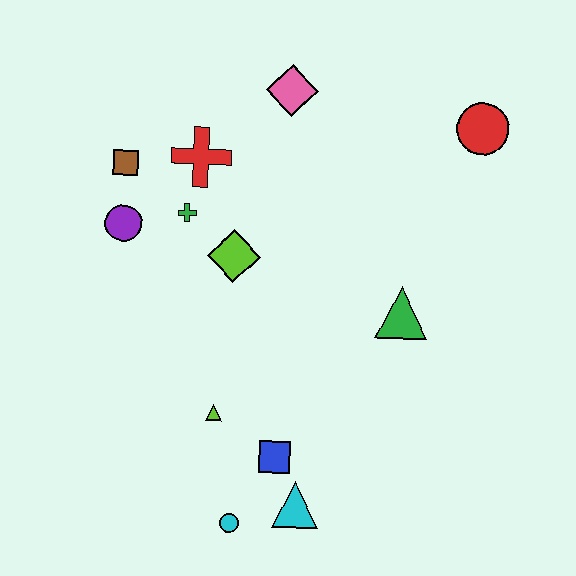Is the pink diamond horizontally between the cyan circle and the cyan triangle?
Yes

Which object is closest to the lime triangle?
The blue square is closest to the lime triangle.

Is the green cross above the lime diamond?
Yes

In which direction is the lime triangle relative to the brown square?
The lime triangle is below the brown square.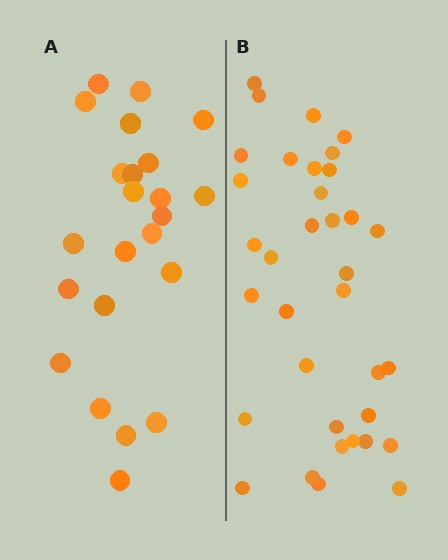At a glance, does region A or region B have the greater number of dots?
Region B (the right region) has more dots.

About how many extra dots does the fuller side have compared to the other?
Region B has roughly 12 or so more dots than region A.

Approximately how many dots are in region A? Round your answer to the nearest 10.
About 20 dots. (The exact count is 23, which rounds to 20.)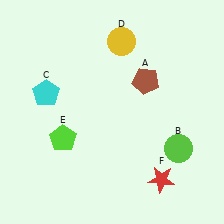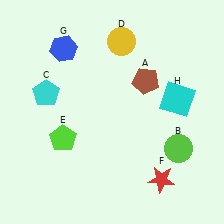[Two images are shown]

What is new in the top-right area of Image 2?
A cyan square (H) was added in the top-right area of Image 2.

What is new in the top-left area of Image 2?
A blue hexagon (G) was added in the top-left area of Image 2.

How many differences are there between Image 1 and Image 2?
There are 2 differences between the two images.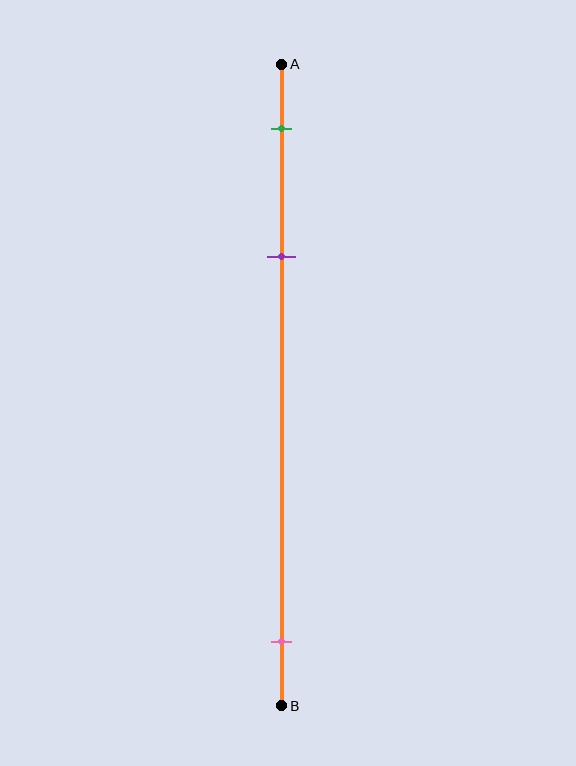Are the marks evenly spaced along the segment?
No, the marks are not evenly spaced.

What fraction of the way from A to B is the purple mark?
The purple mark is approximately 30% (0.3) of the way from A to B.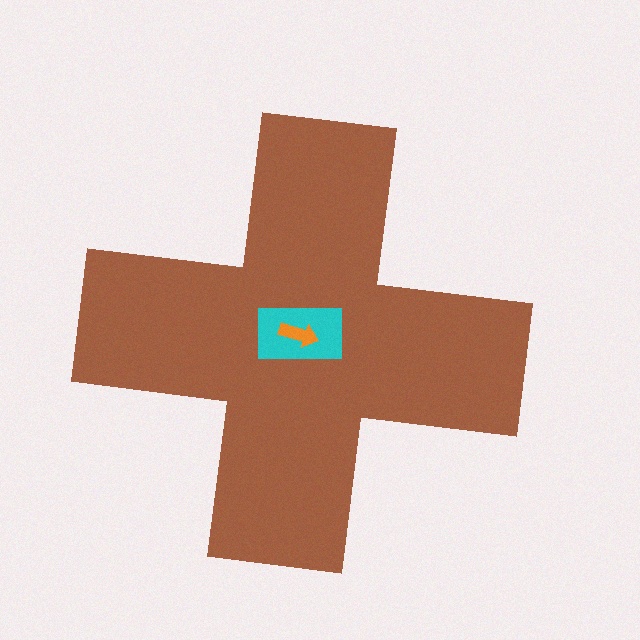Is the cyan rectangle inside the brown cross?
Yes.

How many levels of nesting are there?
3.